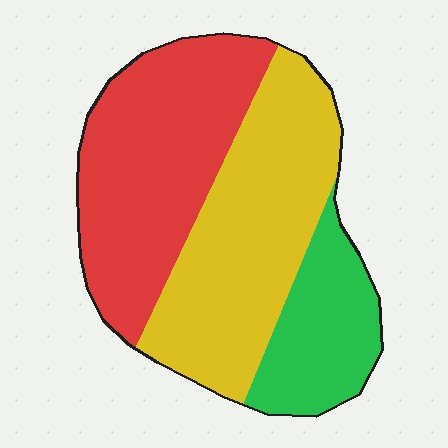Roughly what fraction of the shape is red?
Red takes up about two fifths (2/5) of the shape.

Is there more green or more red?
Red.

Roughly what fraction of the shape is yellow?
Yellow takes up about two fifths (2/5) of the shape.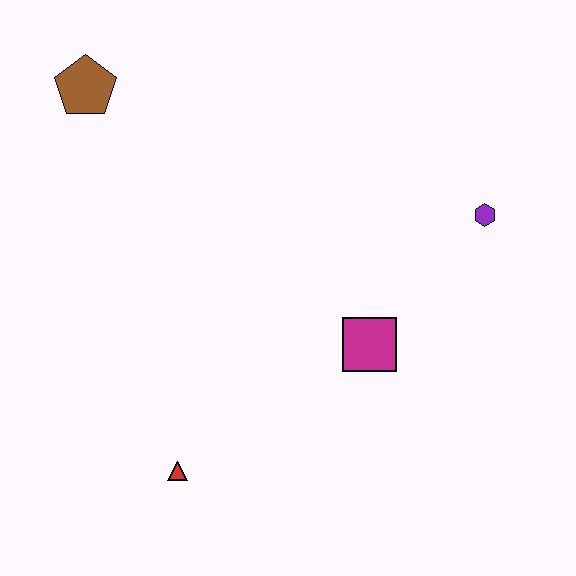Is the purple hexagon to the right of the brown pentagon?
Yes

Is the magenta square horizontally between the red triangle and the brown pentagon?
No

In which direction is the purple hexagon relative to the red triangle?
The purple hexagon is to the right of the red triangle.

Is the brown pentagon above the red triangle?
Yes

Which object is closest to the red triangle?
The magenta square is closest to the red triangle.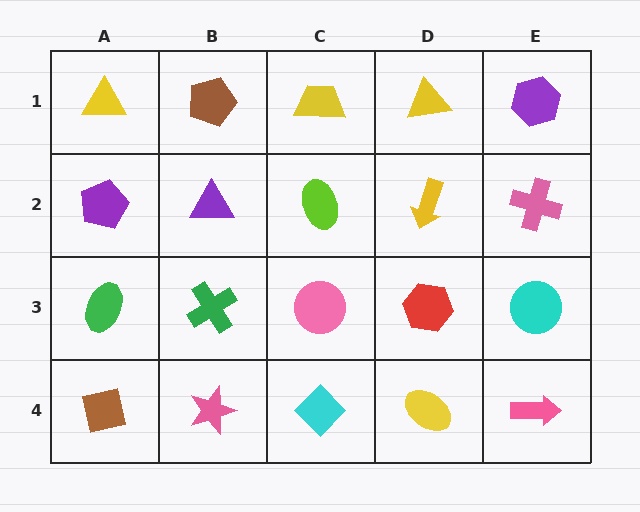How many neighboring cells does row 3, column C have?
4.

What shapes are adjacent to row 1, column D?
A yellow arrow (row 2, column D), a yellow trapezoid (row 1, column C), a purple hexagon (row 1, column E).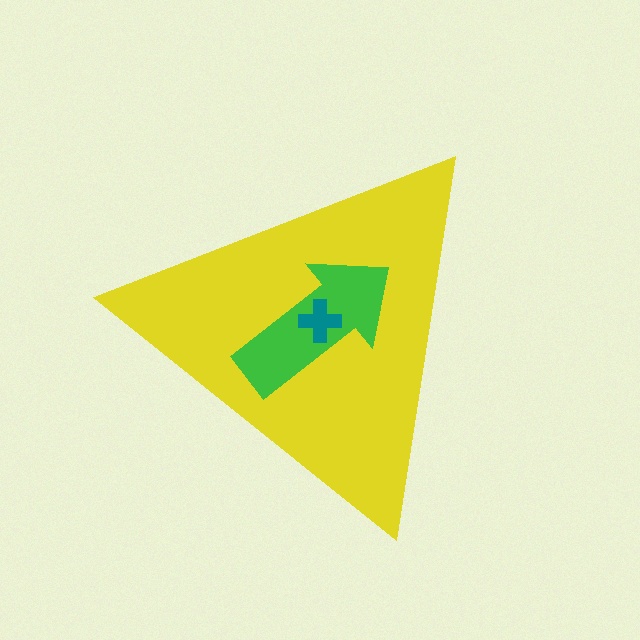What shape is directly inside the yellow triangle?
The green arrow.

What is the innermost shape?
The teal cross.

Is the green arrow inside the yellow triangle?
Yes.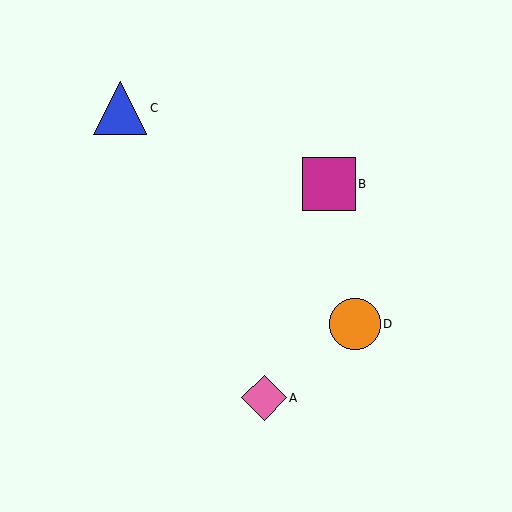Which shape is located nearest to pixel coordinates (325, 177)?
The magenta square (labeled B) at (329, 184) is nearest to that location.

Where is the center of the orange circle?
The center of the orange circle is at (355, 324).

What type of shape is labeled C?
Shape C is a blue triangle.